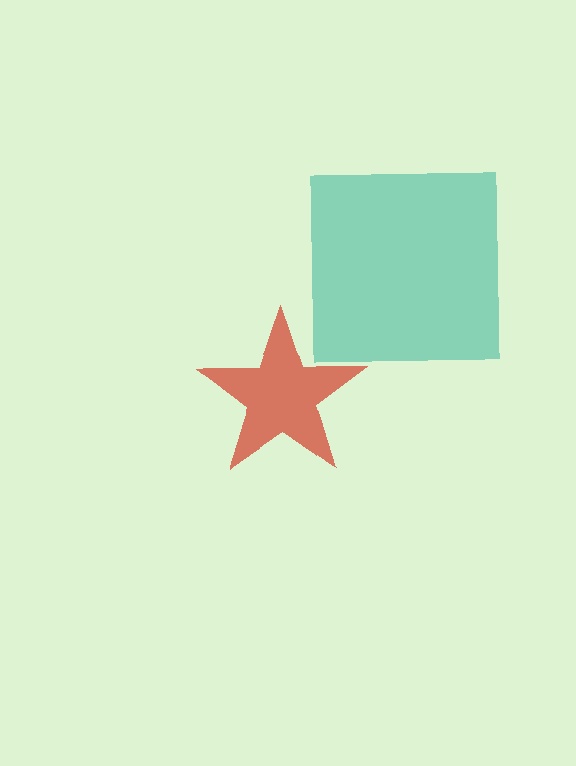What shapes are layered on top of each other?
The layered shapes are: a red star, a teal square.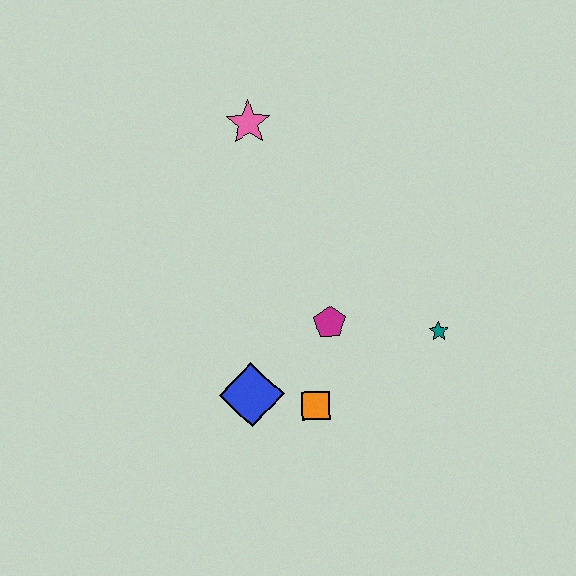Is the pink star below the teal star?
No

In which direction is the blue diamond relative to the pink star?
The blue diamond is below the pink star.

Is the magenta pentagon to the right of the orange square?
Yes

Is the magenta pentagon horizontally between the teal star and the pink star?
Yes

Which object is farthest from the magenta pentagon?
The pink star is farthest from the magenta pentagon.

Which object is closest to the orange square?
The blue diamond is closest to the orange square.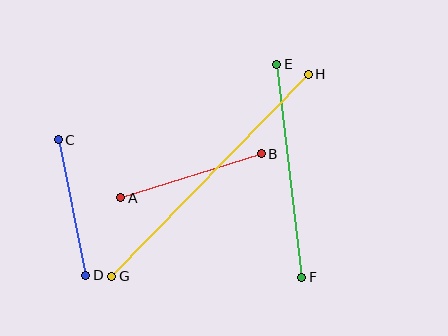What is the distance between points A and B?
The distance is approximately 147 pixels.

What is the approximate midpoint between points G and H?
The midpoint is at approximately (210, 175) pixels.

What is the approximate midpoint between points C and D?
The midpoint is at approximately (72, 207) pixels.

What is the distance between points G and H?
The distance is approximately 282 pixels.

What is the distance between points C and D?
The distance is approximately 138 pixels.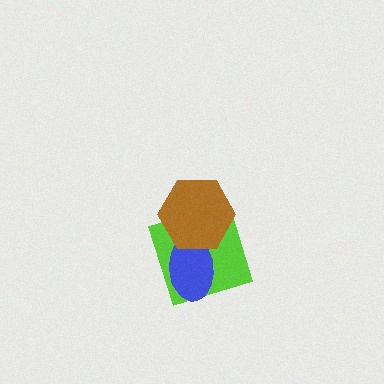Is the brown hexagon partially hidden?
No, no other shape covers it.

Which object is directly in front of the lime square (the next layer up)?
The blue ellipse is directly in front of the lime square.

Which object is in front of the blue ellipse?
The brown hexagon is in front of the blue ellipse.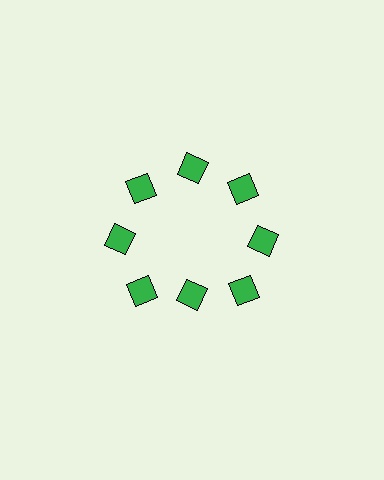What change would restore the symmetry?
The symmetry would be restored by moving it outward, back onto the ring so that all 8 squares sit at equal angles and equal distance from the center.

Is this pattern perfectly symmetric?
No. The 8 green squares are arranged in a ring, but one element near the 6 o'clock position is pulled inward toward the center, breaking the 8-fold rotational symmetry.